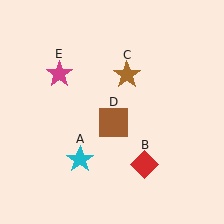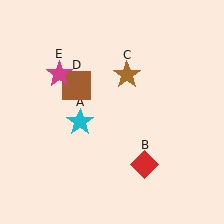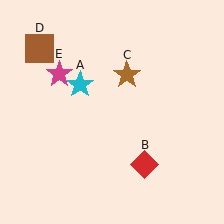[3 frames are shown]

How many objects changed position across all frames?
2 objects changed position: cyan star (object A), brown square (object D).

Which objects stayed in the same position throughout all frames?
Red diamond (object B) and brown star (object C) and magenta star (object E) remained stationary.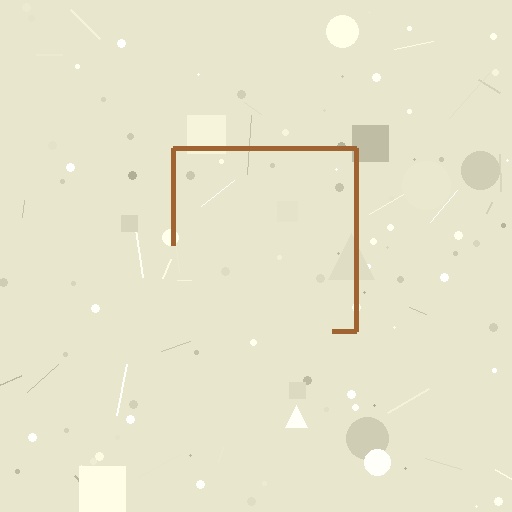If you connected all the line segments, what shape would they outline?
They would outline a square.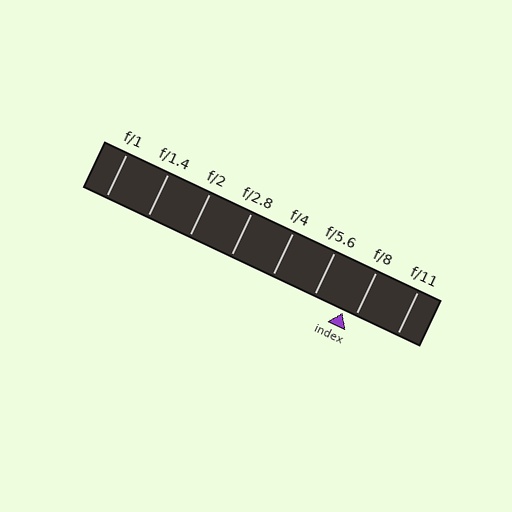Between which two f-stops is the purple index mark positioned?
The index mark is between f/5.6 and f/8.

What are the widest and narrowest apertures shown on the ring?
The widest aperture shown is f/1 and the narrowest is f/11.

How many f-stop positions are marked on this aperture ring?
There are 8 f-stop positions marked.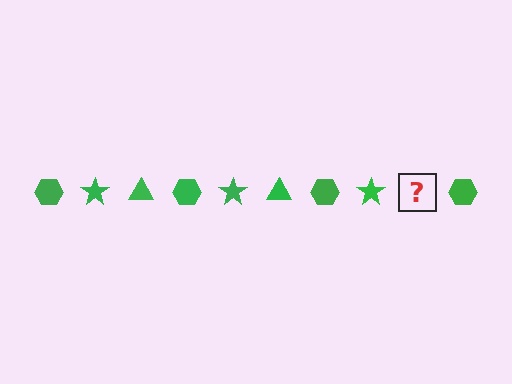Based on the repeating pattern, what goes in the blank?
The blank should be a green triangle.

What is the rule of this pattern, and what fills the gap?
The rule is that the pattern cycles through hexagon, star, triangle shapes in green. The gap should be filled with a green triangle.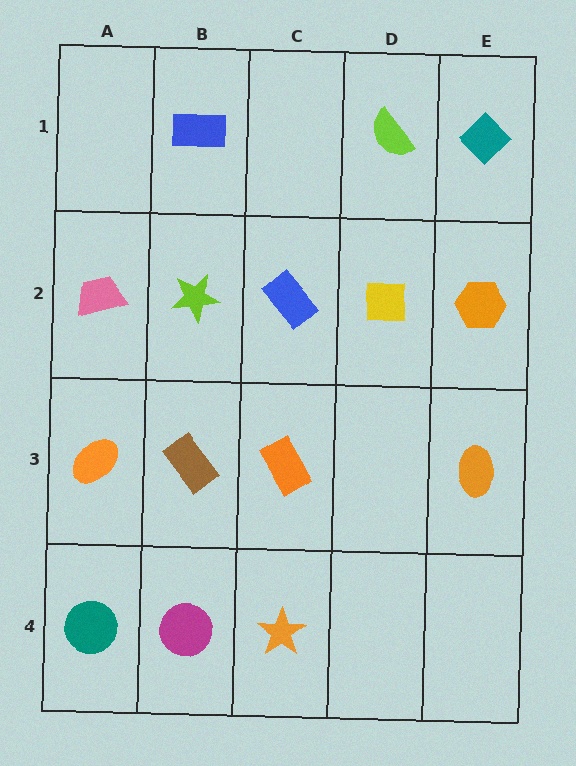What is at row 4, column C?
An orange star.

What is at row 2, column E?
An orange hexagon.